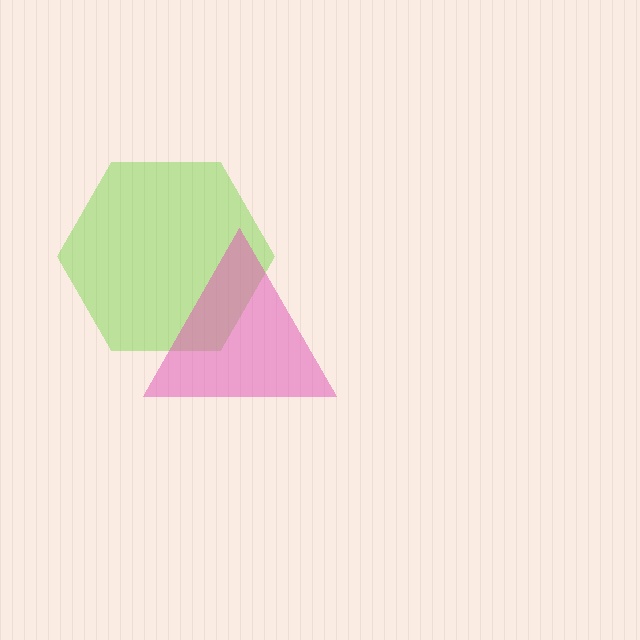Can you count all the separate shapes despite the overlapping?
Yes, there are 2 separate shapes.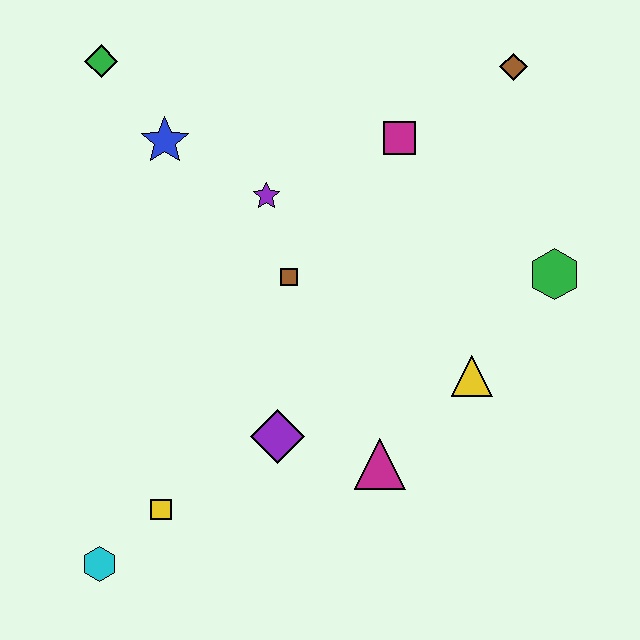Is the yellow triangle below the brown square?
Yes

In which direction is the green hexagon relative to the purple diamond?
The green hexagon is to the right of the purple diamond.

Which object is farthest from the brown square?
The cyan hexagon is farthest from the brown square.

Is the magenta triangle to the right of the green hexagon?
No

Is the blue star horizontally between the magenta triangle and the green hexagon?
No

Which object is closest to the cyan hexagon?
The yellow square is closest to the cyan hexagon.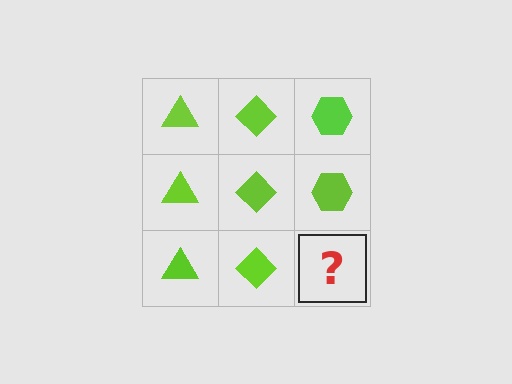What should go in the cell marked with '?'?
The missing cell should contain a lime hexagon.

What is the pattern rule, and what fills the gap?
The rule is that each column has a consistent shape. The gap should be filled with a lime hexagon.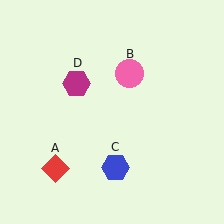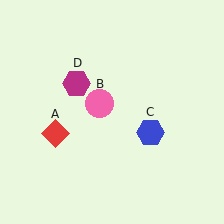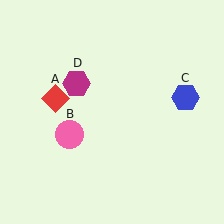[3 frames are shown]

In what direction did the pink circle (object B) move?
The pink circle (object B) moved down and to the left.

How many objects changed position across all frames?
3 objects changed position: red diamond (object A), pink circle (object B), blue hexagon (object C).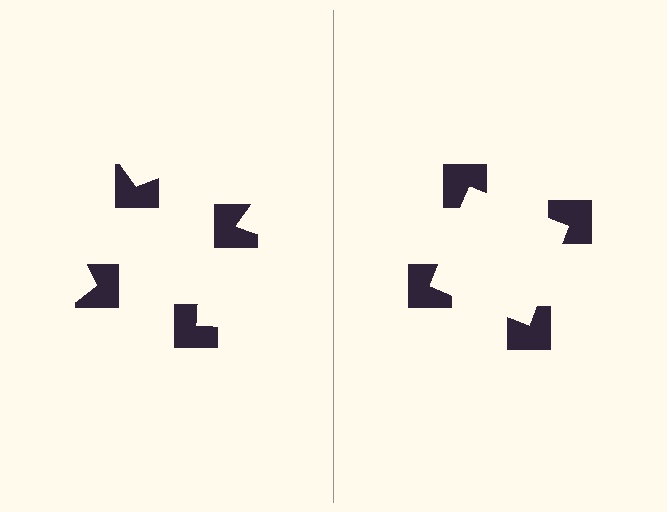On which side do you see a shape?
An illusory square appears on the right side. On the left side the wedge cuts are rotated, so no coherent shape forms.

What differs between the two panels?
The notched squares are positioned identically on both sides; only the wedge orientations differ. On the right they align to a square; on the left they are misaligned.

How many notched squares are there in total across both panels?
8 — 4 on each side.